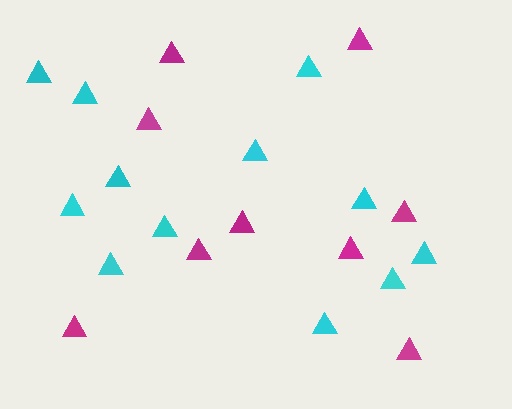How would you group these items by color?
There are 2 groups: one group of magenta triangles (9) and one group of cyan triangles (12).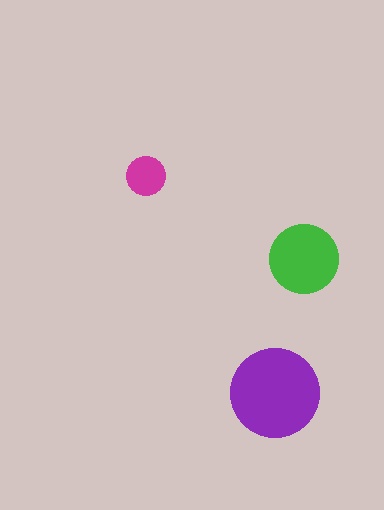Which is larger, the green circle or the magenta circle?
The green one.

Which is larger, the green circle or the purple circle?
The purple one.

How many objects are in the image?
There are 3 objects in the image.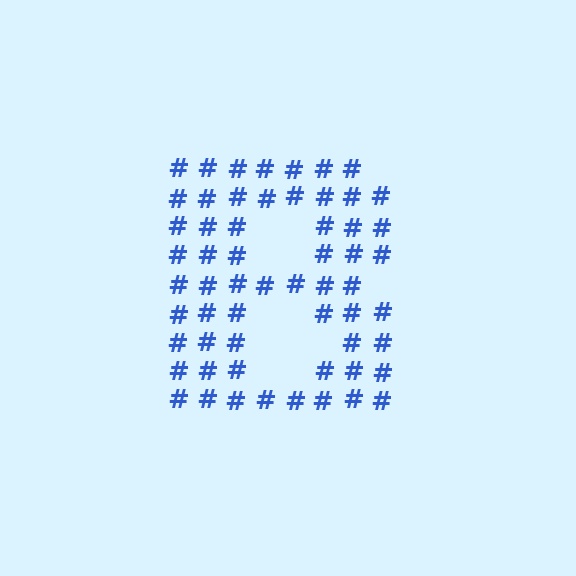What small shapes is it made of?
It is made of small hash symbols.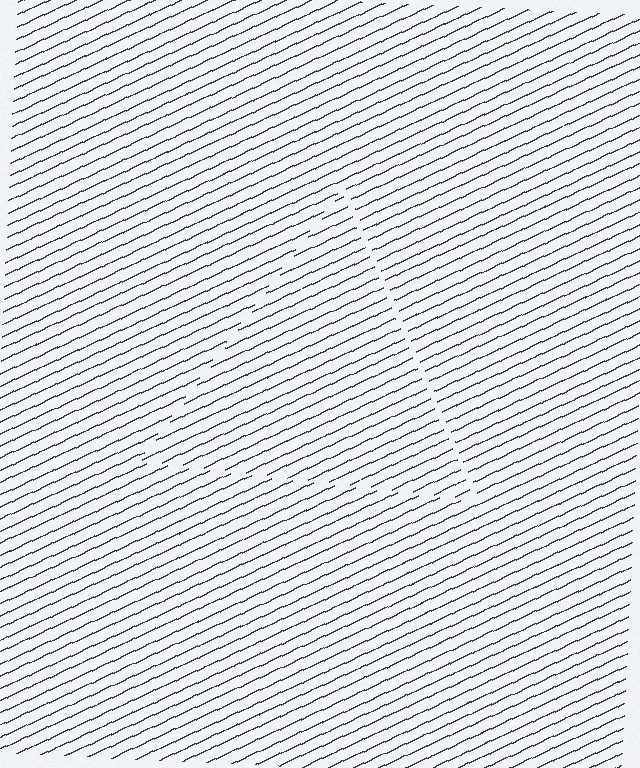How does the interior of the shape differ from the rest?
The interior of the shape contains the same grating, shifted by half a period — the contour is defined by the phase discontinuity where line-ends from the inner and outer gratings abut.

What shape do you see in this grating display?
An illusory triangle. The interior of the shape contains the same grating, shifted by half a period — the contour is defined by the phase discontinuity where line-ends from the inner and outer gratings abut.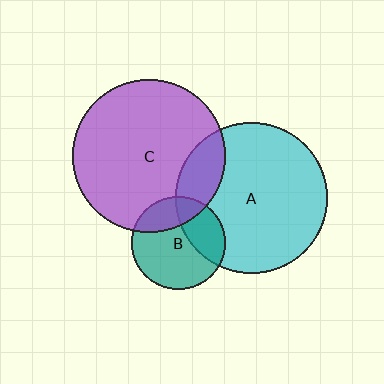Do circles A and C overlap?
Yes.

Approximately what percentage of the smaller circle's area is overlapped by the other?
Approximately 15%.